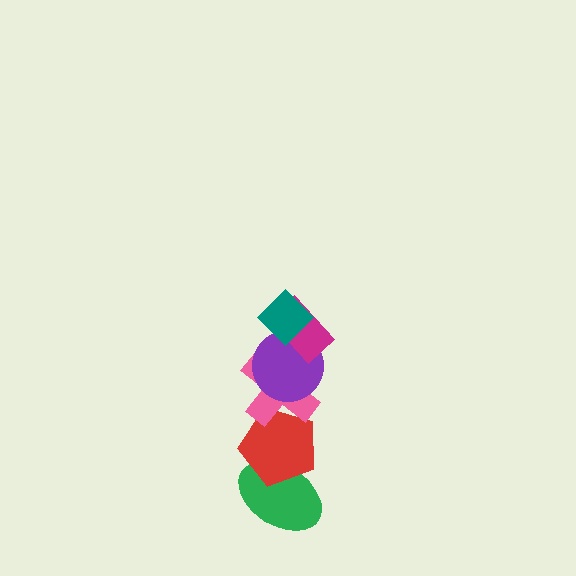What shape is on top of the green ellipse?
The red pentagon is on top of the green ellipse.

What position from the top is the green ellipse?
The green ellipse is 6th from the top.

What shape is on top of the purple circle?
The magenta rectangle is on top of the purple circle.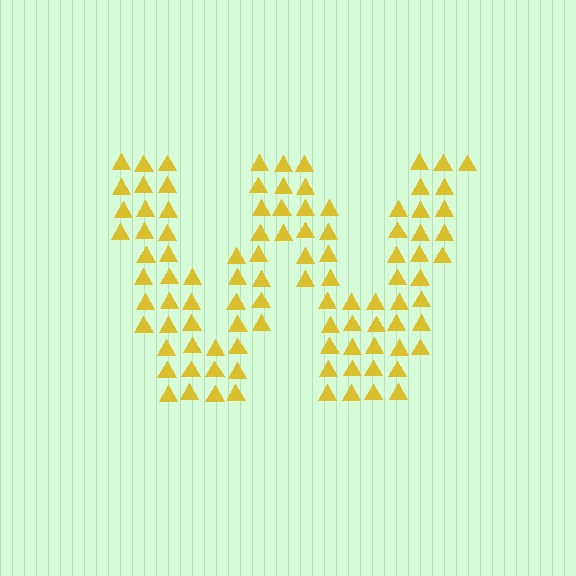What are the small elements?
The small elements are triangles.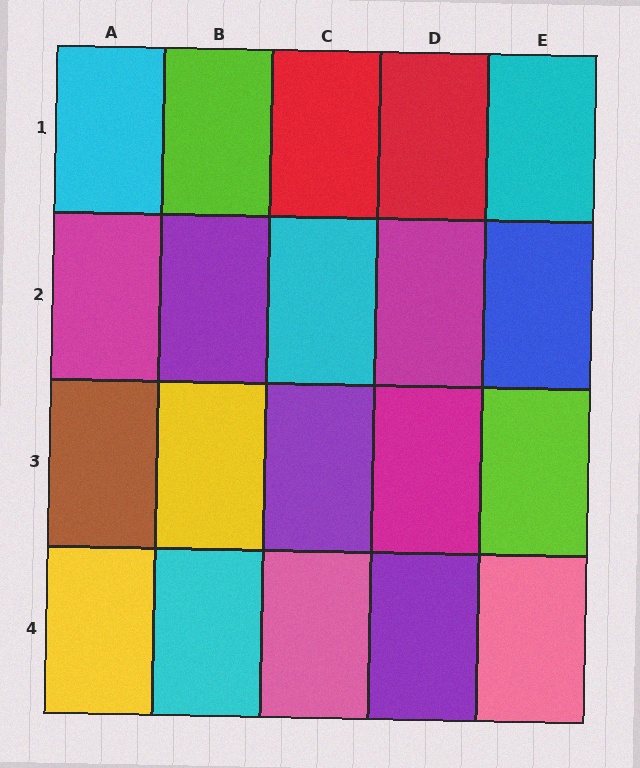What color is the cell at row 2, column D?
Magenta.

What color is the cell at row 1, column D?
Red.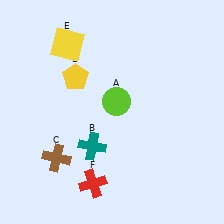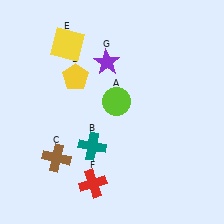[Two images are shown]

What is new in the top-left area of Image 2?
A purple star (G) was added in the top-left area of Image 2.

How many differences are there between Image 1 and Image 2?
There is 1 difference between the two images.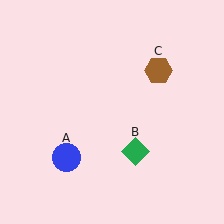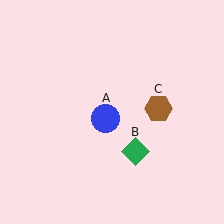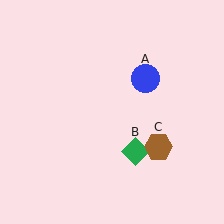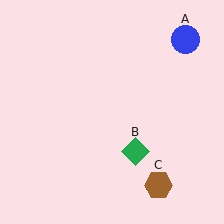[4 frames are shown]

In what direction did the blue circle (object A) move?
The blue circle (object A) moved up and to the right.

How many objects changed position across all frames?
2 objects changed position: blue circle (object A), brown hexagon (object C).